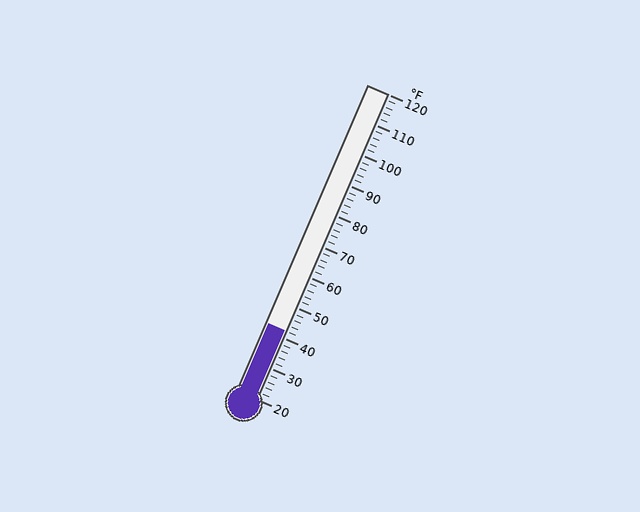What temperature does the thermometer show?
The thermometer shows approximately 42°F.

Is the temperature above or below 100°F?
The temperature is below 100°F.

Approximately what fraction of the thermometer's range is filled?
The thermometer is filled to approximately 20% of its range.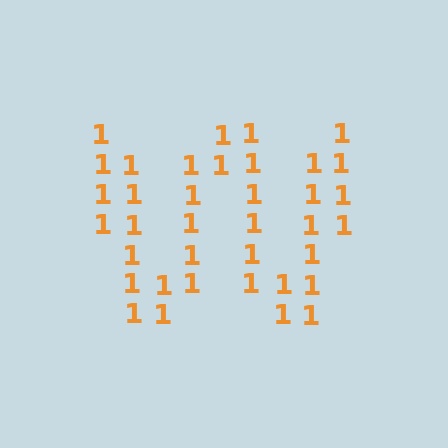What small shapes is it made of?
It is made of small digit 1's.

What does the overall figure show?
The overall figure shows the letter W.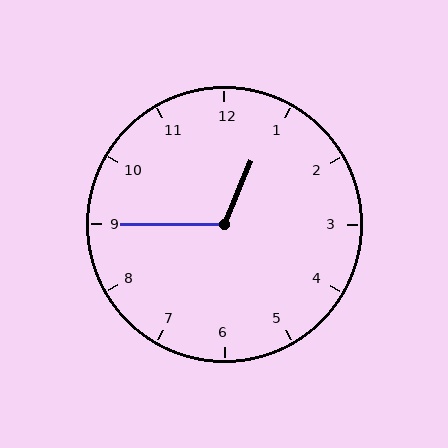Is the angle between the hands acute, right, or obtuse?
It is obtuse.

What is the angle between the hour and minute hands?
Approximately 112 degrees.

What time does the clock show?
12:45.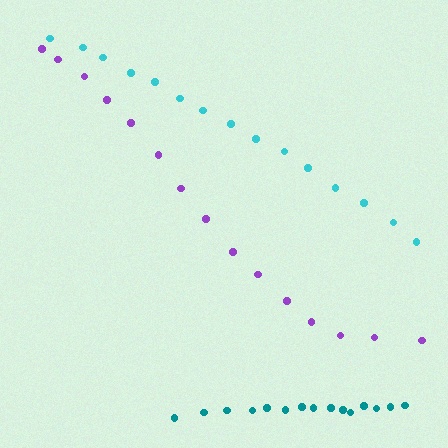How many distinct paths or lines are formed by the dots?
There are 3 distinct paths.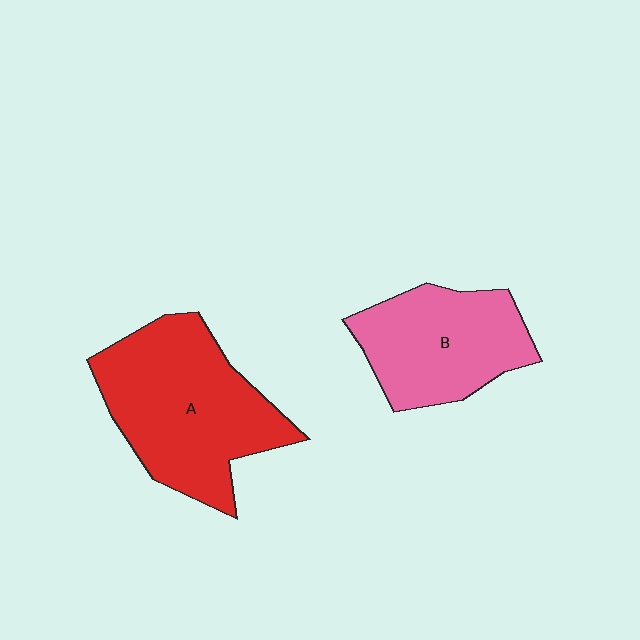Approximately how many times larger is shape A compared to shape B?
Approximately 1.4 times.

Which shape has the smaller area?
Shape B (pink).